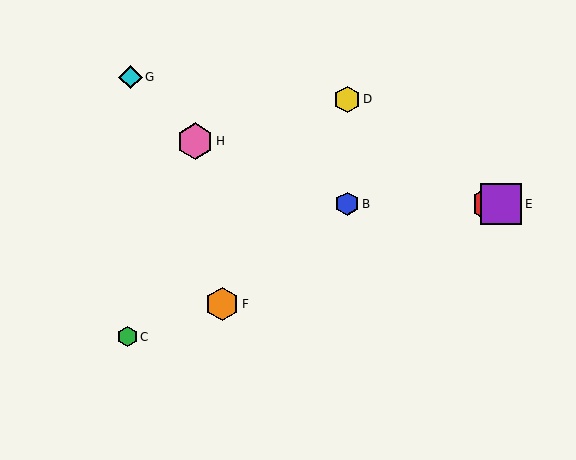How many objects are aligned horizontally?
3 objects (A, B, E) are aligned horizontally.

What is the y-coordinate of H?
Object H is at y≈141.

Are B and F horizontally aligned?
No, B is at y≈204 and F is at y≈304.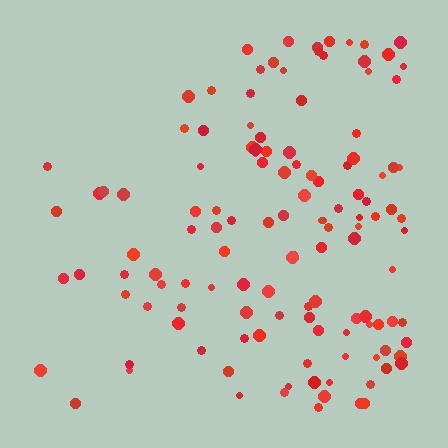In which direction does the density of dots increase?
From left to right, with the right side densest.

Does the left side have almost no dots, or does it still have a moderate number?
Still a moderate number, just noticeably fewer than the right.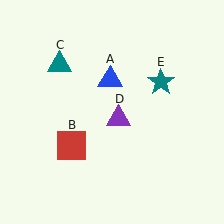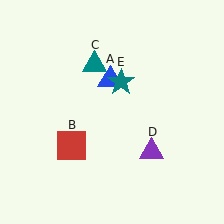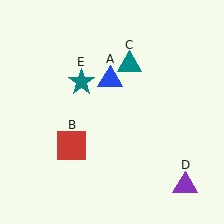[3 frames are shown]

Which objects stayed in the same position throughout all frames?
Blue triangle (object A) and red square (object B) remained stationary.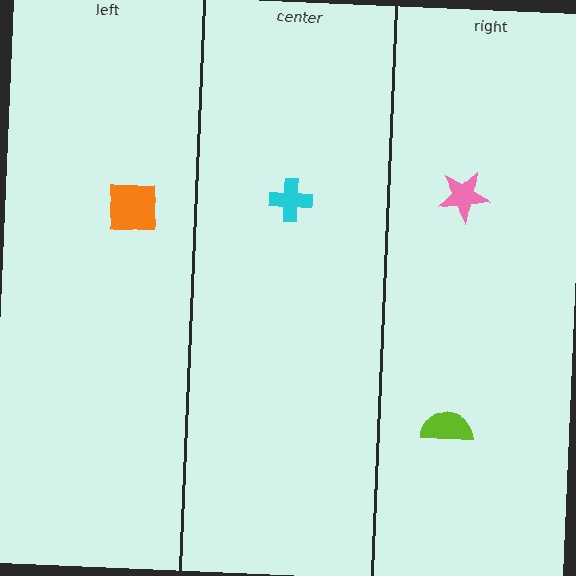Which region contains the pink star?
The right region.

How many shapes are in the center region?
1.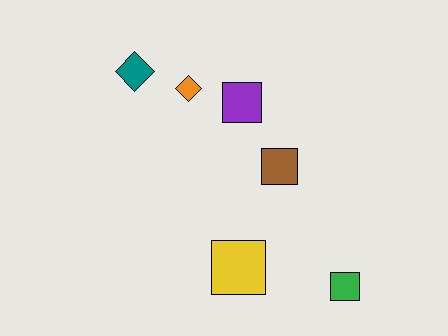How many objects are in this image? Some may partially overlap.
There are 6 objects.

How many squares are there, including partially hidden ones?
There are 4 squares.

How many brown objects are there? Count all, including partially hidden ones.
There is 1 brown object.